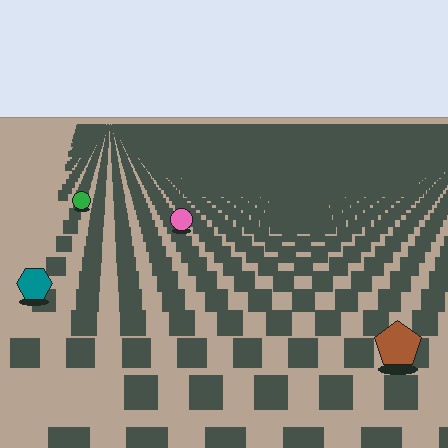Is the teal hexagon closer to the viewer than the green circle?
Yes. The teal hexagon is closer — you can tell from the texture gradient: the ground texture is coarser near it.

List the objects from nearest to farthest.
From nearest to farthest: the brown pentagon, the teal hexagon, the pink circle, the green circle.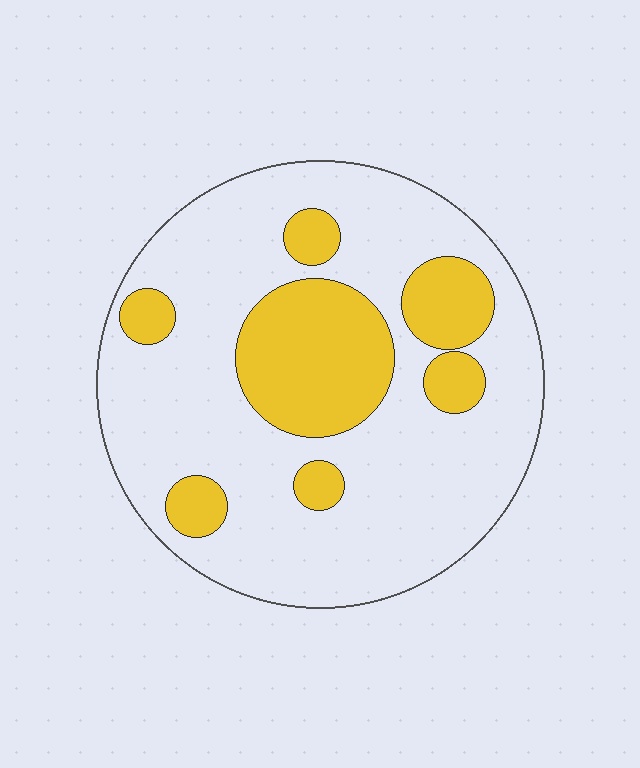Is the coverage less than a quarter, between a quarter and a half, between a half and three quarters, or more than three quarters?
Between a quarter and a half.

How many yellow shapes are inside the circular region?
7.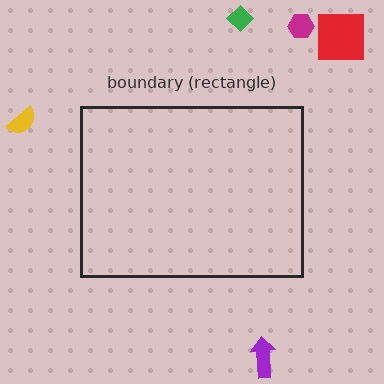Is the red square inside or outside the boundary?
Outside.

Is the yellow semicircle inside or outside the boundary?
Outside.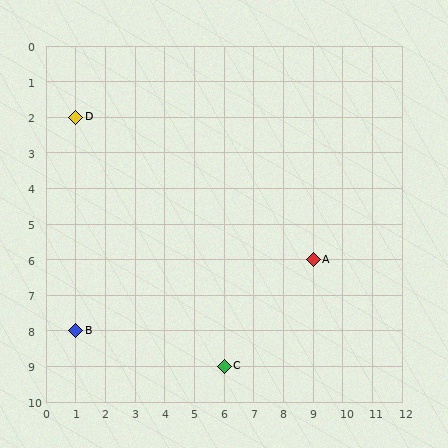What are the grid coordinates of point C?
Point C is at grid coordinates (6, 9).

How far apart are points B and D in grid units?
Points B and D are 6 rows apart.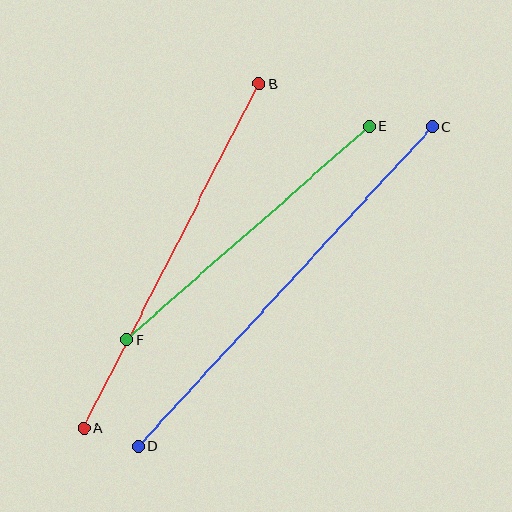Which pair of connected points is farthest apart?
Points C and D are farthest apart.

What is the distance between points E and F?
The distance is approximately 323 pixels.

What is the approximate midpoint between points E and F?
The midpoint is at approximately (248, 233) pixels.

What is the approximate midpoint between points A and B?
The midpoint is at approximately (171, 256) pixels.